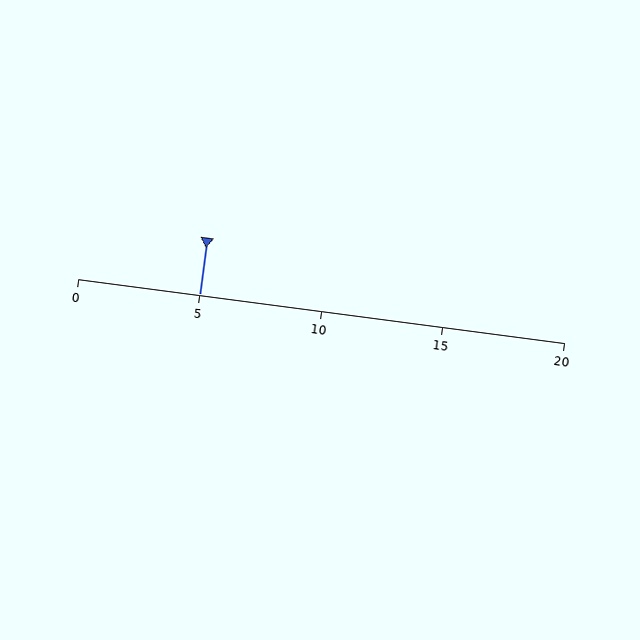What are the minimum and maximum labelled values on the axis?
The axis runs from 0 to 20.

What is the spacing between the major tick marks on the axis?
The major ticks are spaced 5 apart.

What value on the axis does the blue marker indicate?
The marker indicates approximately 5.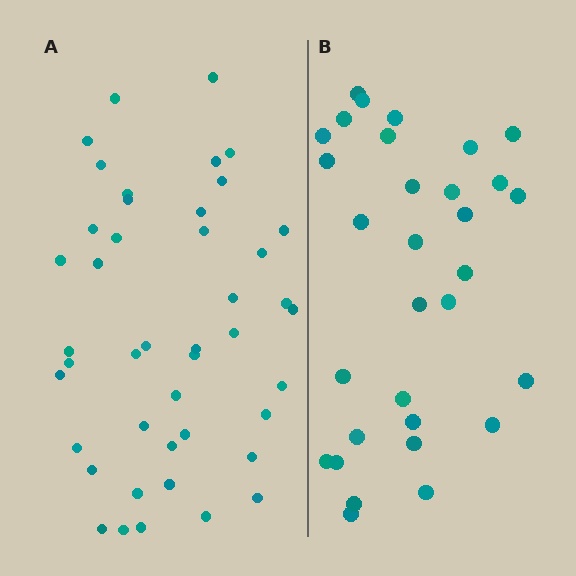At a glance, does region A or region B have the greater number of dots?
Region A (the left region) has more dots.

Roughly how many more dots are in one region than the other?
Region A has approximately 15 more dots than region B.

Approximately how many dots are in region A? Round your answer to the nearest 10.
About 40 dots. (The exact count is 44, which rounds to 40.)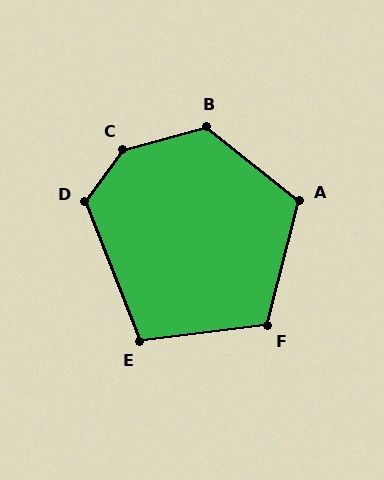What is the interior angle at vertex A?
Approximately 114 degrees (obtuse).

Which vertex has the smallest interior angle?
E, at approximately 105 degrees.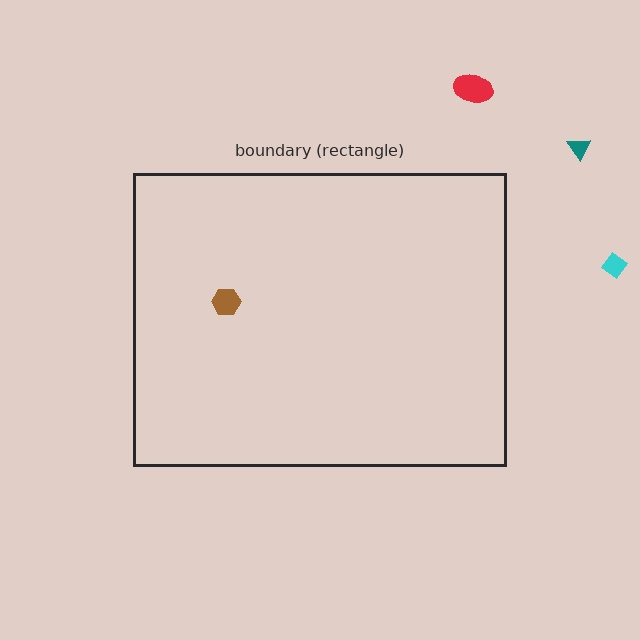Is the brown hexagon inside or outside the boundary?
Inside.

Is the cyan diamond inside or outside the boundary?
Outside.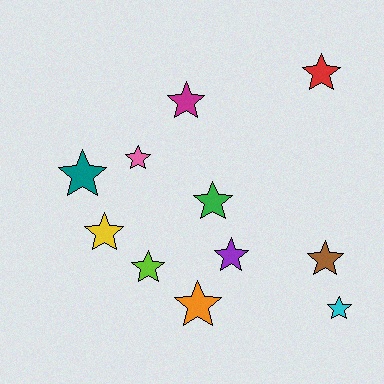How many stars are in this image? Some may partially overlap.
There are 11 stars.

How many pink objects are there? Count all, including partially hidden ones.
There is 1 pink object.